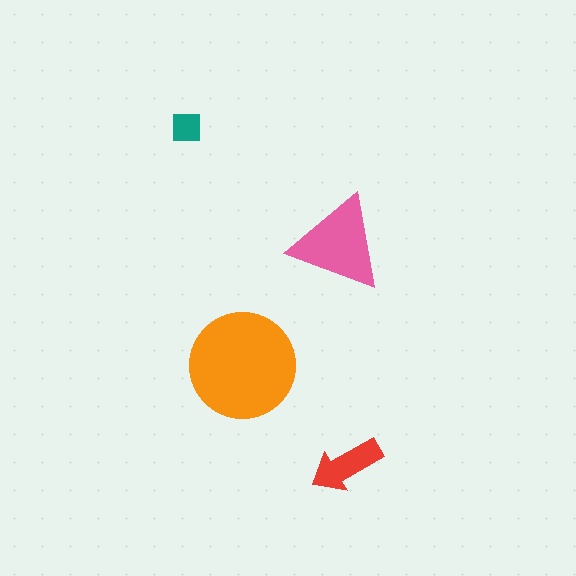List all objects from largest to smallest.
The orange circle, the pink triangle, the red arrow, the teal square.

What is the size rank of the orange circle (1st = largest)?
1st.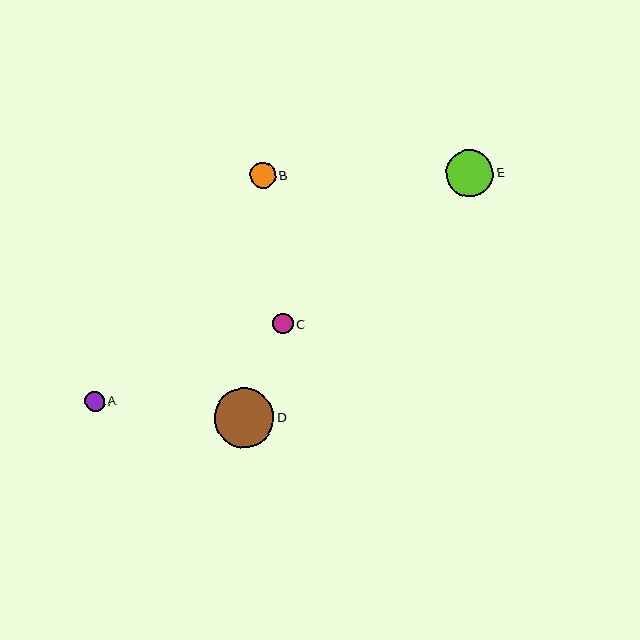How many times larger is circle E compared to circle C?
Circle E is approximately 2.3 times the size of circle C.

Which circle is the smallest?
Circle A is the smallest with a size of approximately 20 pixels.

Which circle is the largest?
Circle D is the largest with a size of approximately 60 pixels.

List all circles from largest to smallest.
From largest to smallest: D, E, B, C, A.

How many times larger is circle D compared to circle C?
Circle D is approximately 2.9 times the size of circle C.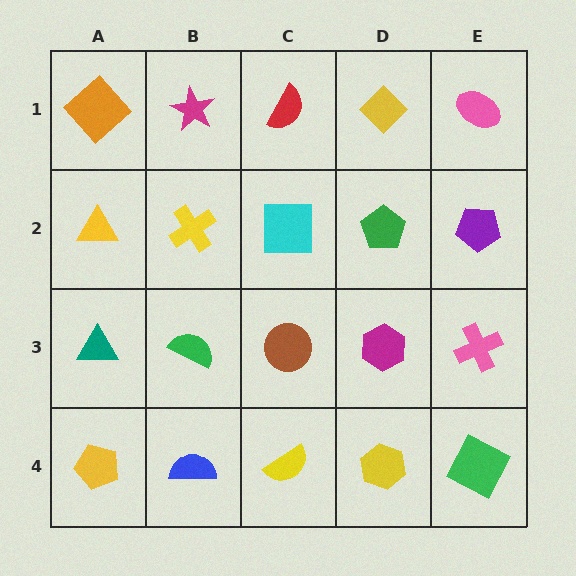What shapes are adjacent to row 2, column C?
A red semicircle (row 1, column C), a brown circle (row 3, column C), a yellow cross (row 2, column B), a green pentagon (row 2, column D).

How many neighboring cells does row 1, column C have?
3.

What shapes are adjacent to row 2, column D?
A yellow diamond (row 1, column D), a magenta hexagon (row 3, column D), a cyan square (row 2, column C), a purple pentagon (row 2, column E).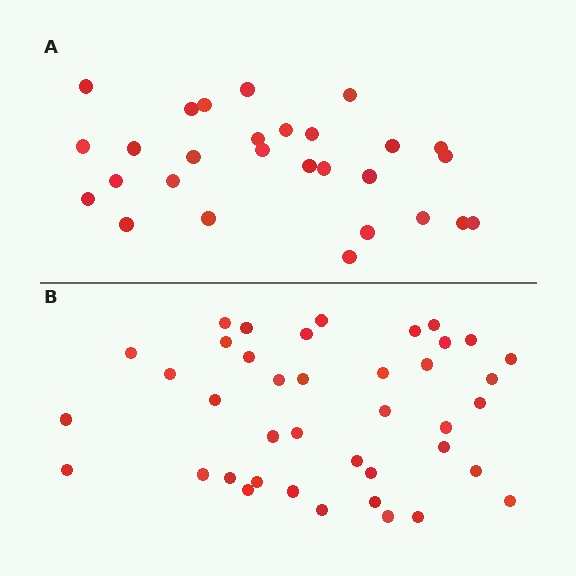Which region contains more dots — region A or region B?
Region B (the bottom region) has more dots.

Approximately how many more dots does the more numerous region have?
Region B has roughly 12 or so more dots than region A.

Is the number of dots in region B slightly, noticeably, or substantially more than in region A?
Region B has noticeably more, but not dramatically so. The ratio is roughly 1.4 to 1.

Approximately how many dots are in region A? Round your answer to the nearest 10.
About 30 dots. (The exact count is 28, which rounds to 30.)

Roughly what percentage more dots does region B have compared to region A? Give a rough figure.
About 45% more.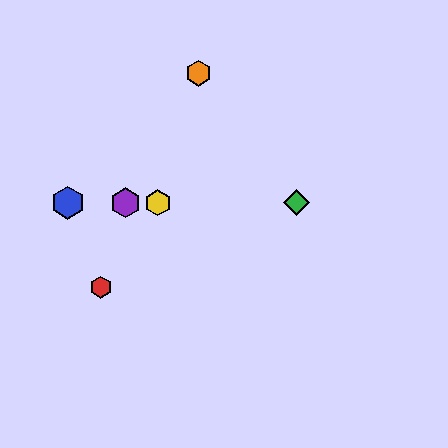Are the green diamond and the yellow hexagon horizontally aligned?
Yes, both are at y≈203.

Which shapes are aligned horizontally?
The blue hexagon, the green diamond, the yellow hexagon, the purple hexagon are aligned horizontally.